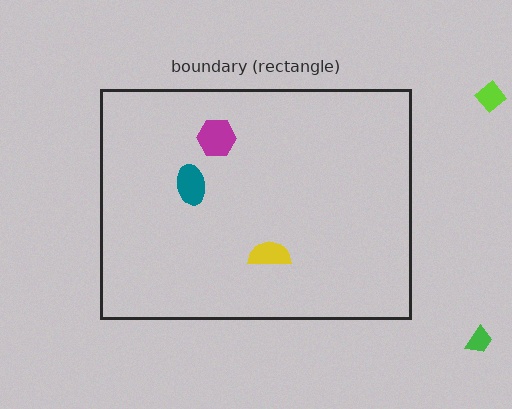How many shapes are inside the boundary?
3 inside, 2 outside.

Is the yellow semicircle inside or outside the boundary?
Inside.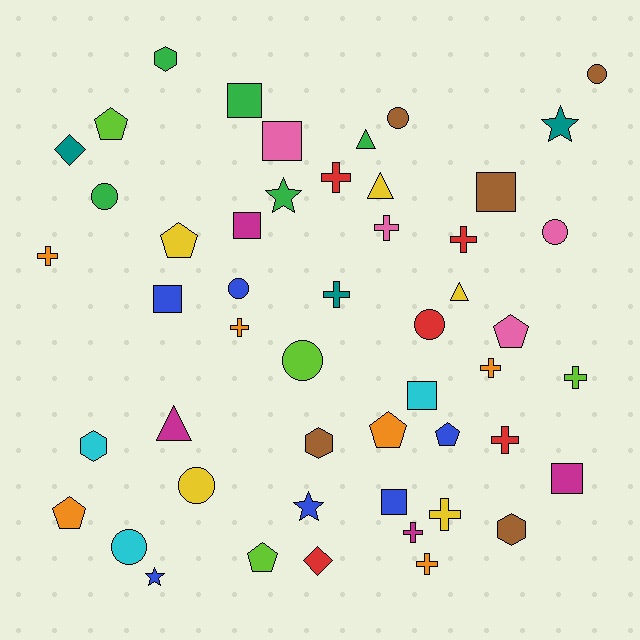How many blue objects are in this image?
There are 6 blue objects.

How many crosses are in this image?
There are 12 crosses.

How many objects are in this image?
There are 50 objects.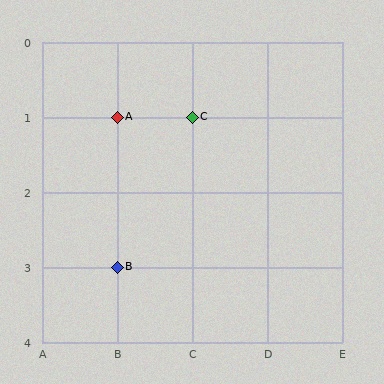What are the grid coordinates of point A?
Point A is at grid coordinates (B, 1).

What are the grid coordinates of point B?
Point B is at grid coordinates (B, 3).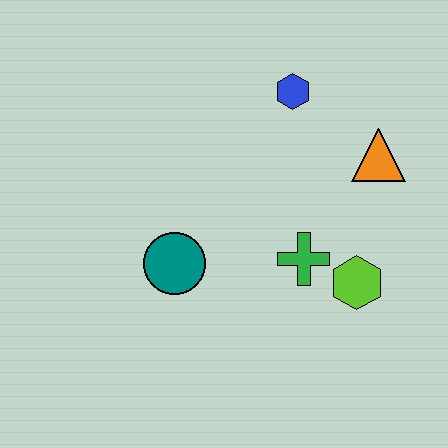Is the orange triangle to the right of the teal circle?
Yes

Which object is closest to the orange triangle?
The blue hexagon is closest to the orange triangle.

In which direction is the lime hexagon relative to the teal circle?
The lime hexagon is to the right of the teal circle.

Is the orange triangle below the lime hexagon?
No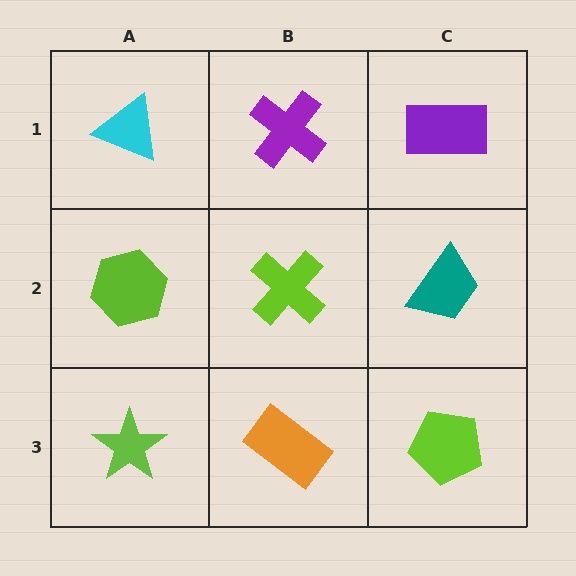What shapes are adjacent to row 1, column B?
A lime cross (row 2, column B), a cyan triangle (row 1, column A), a purple rectangle (row 1, column C).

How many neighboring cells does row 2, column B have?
4.